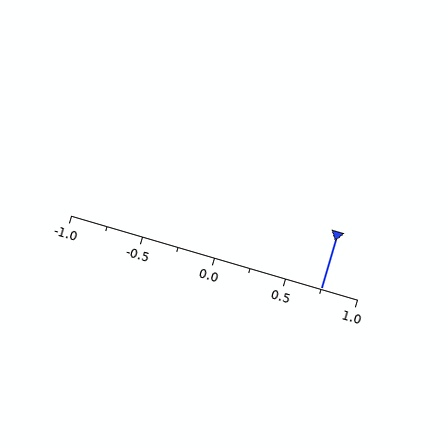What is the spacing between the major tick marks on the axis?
The major ticks are spaced 0.5 apart.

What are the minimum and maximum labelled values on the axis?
The axis runs from -1.0 to 1.0.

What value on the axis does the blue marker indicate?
The marker indicates approximately 0.75.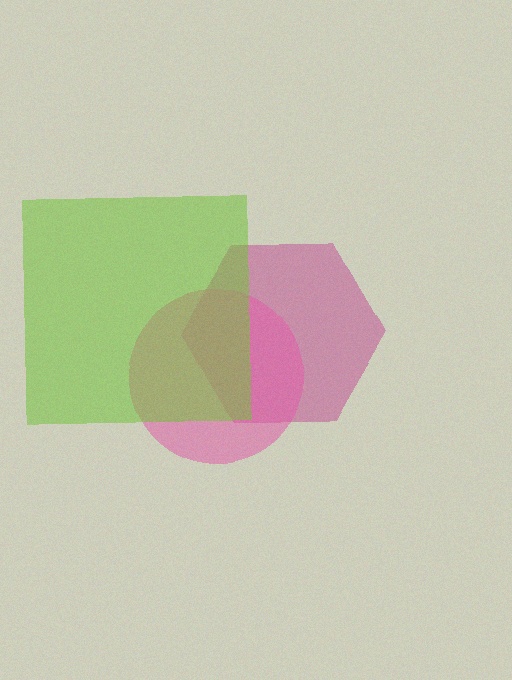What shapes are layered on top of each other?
The layered shapes are: a magenta hexagon, a pink circle, a lime square.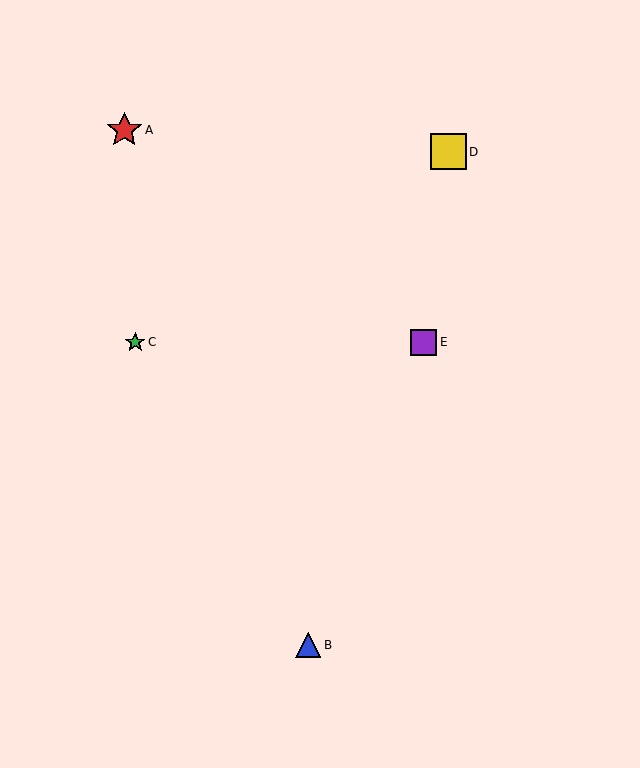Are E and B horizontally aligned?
No, E is at y≈342 and B is at y≈645.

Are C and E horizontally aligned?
Yes, both are at y≈342.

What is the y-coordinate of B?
Object B is at y≈645.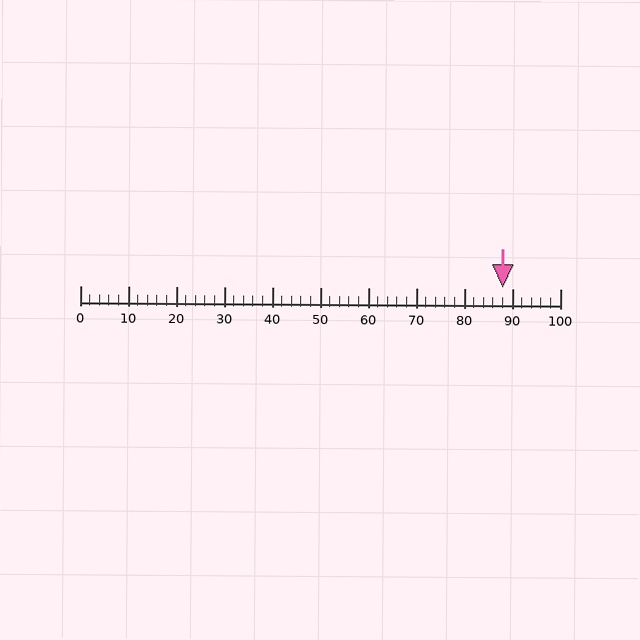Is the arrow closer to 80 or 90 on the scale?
The arrow is closer to 90.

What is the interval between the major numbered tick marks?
The major tick marks are spaced 10 units apart.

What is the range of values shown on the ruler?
The ruler shows values from 0 to 100.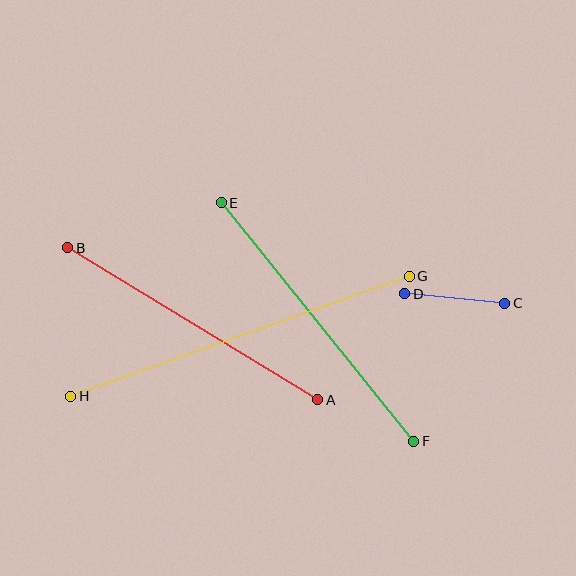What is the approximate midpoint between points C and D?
The midpoint is at approximately (455, 299) pixels.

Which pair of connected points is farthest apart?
Points G and H are farthest apart.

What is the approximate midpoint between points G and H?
The midpoint is at approximately (240, 336) pixels.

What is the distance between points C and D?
The distance is approximately 100 pixels.